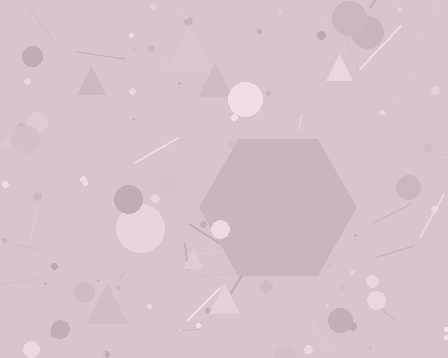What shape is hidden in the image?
A hexagon is hidden in the image.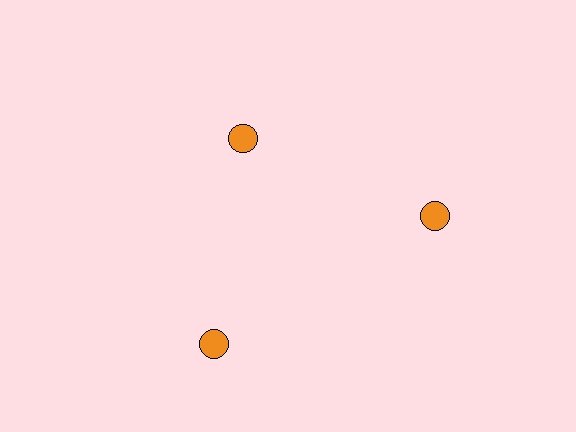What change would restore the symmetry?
The symmetry would be restored by moving it outward, back onto the ring so that all 3 circles sit at equal angles and equal distance from the center.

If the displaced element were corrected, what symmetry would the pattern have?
It would have 3-fold rotational symmetry — the pattern would map onto itself every 120 degrees.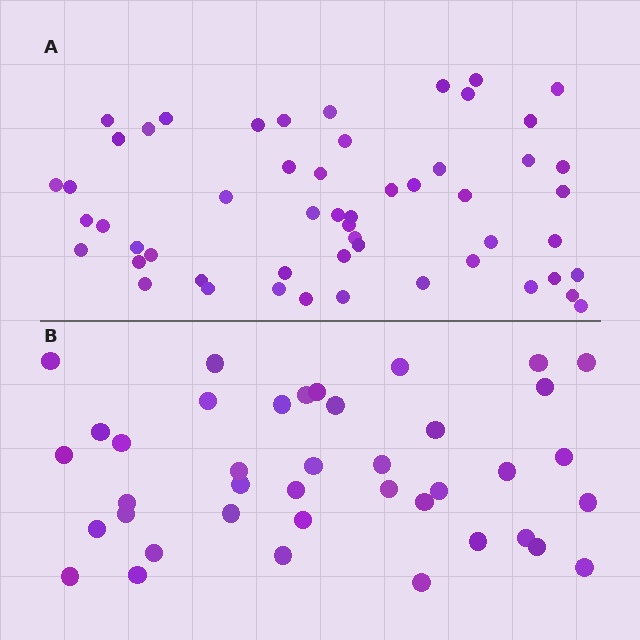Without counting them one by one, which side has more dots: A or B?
Region A (the top region) has more dots.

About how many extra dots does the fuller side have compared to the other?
Region A has approximately 15 more dots than region B.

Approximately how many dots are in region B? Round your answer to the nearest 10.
About 40 dots.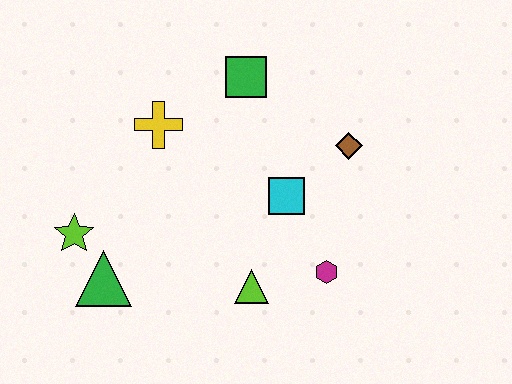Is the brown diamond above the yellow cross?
No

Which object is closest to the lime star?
The green triangle is closest to the lime star.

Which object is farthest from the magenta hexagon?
The lime star is farthest from the magenta hexagon.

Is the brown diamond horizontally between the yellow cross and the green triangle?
No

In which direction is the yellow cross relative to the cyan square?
The yellow cross is to the left of the cyan square.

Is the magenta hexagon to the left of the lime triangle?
No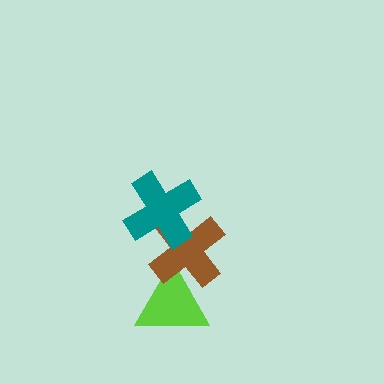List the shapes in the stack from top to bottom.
From top to bottom: the teal cross, the brown cross, the lime triangle.